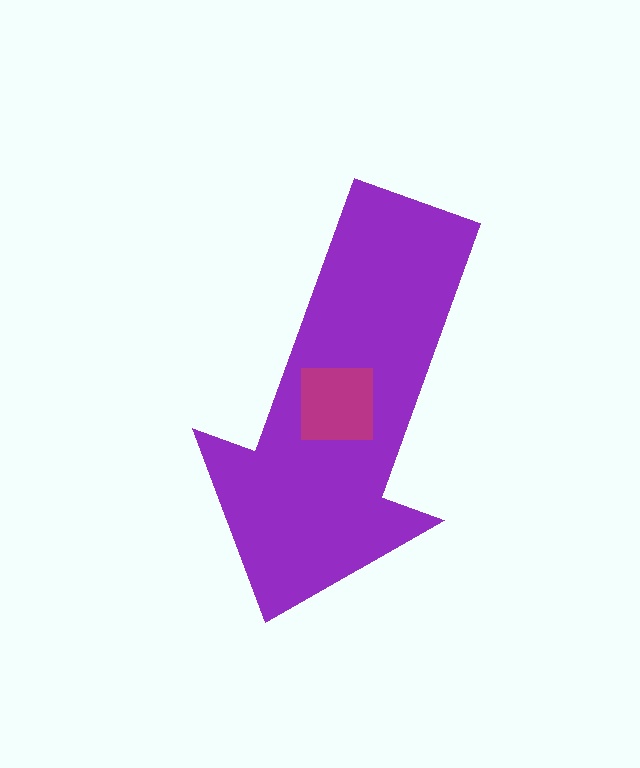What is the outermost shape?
The purple arrow.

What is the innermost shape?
The magenta square.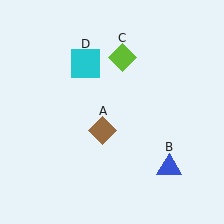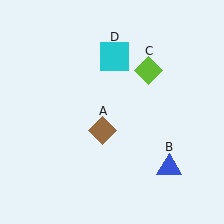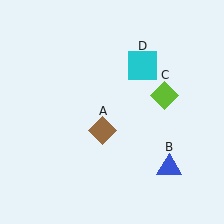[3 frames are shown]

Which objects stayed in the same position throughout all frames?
Brown diamond (object A) and blue triangle (object B) remained stationary.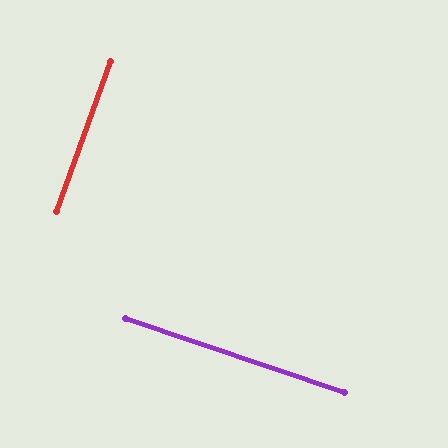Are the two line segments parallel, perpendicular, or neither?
Perpendicular — they meet at approximately 89°.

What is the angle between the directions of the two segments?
Approximately 89 degrees.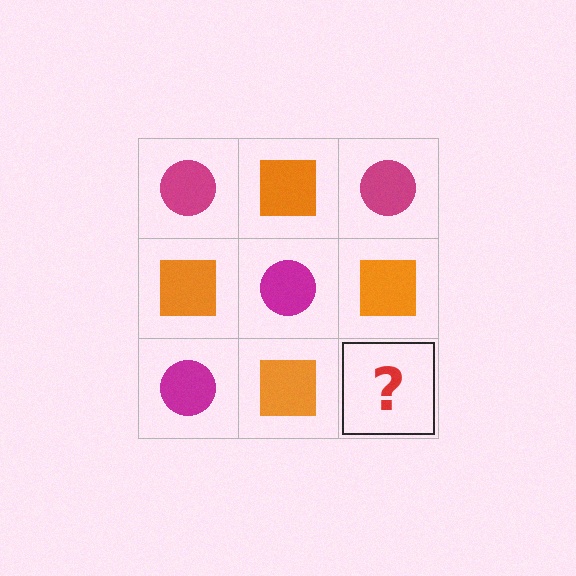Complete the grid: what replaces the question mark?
The question mark should be replaced with a magenta circle.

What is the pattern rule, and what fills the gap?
The rule is that it alternates magenta circle and orange square in a checkerboard pattern. The gap should be filled with a magenta circle.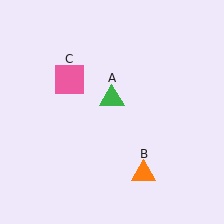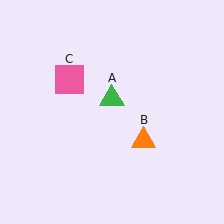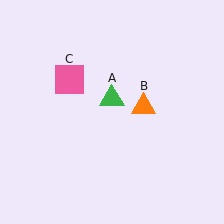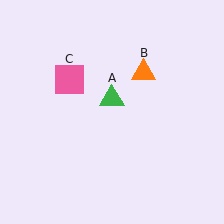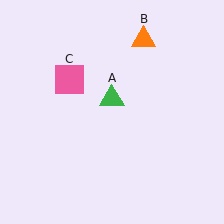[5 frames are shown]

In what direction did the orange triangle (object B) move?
The orange triangle (object B) moved up.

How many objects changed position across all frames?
1 object changed position: orange triangle (object B).